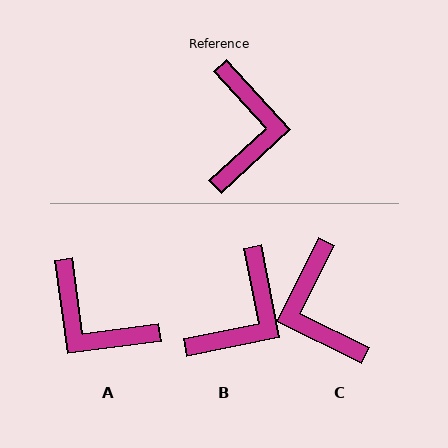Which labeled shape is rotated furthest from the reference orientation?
C, about 159 degrees away.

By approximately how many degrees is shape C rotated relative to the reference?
Approximately 159 degrees clockwise.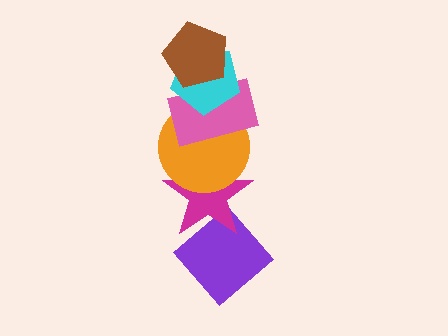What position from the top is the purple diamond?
The purple diamond is 6th from the top.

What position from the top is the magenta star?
The magenta star is 5th from the top.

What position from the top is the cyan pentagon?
The cyan pentagon is 2nd from the top.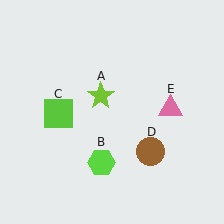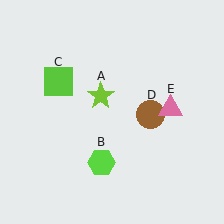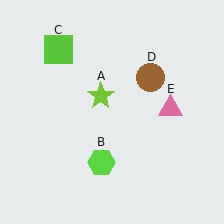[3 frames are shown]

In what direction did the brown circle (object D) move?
The brown circle (object D) moved up.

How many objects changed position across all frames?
2 objects changed position: lime square (object C), brown circle (object D).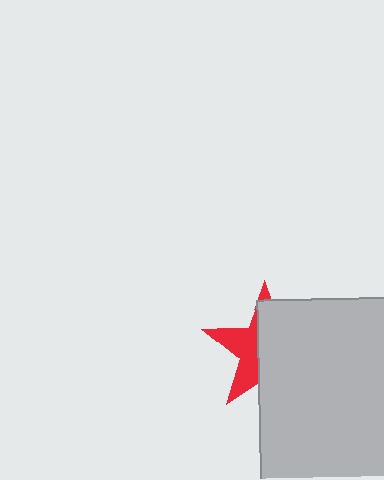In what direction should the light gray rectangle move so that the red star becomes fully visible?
The light gray rectangle should move right. That is the shortest direction to clear the overlap and leave the red star fully visible.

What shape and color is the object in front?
The object in front is a light gray rectangle.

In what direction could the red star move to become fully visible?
The red star could move left. That would shift it out from behind the light gray rectangle entirely.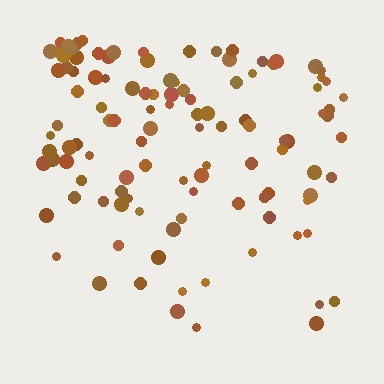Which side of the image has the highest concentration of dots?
The top.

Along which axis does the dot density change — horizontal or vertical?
Vertical.